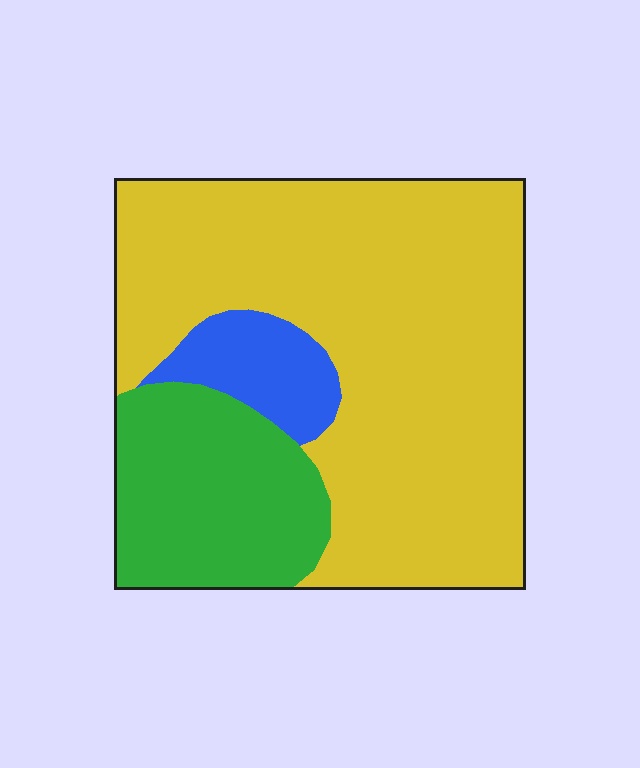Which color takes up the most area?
Yellow, at roughly 70%.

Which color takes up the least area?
Blue, at roughly 10%.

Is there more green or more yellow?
Yellow.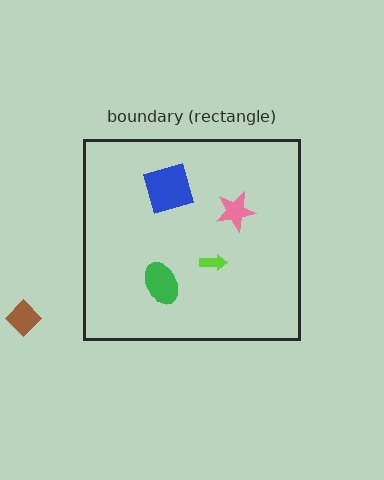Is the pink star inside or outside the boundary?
Inside.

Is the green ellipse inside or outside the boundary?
Inside.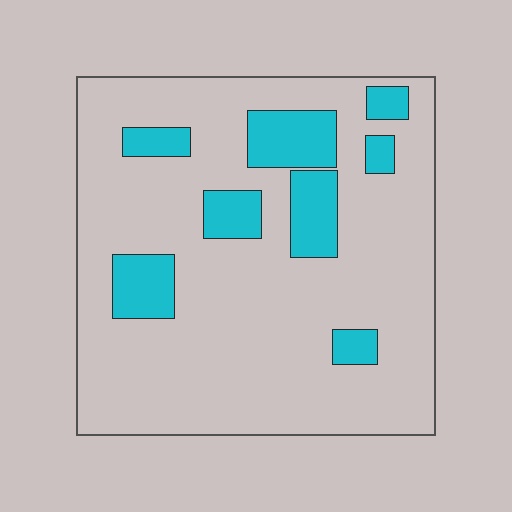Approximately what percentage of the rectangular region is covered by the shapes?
Approximately 20%.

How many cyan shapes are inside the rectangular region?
8.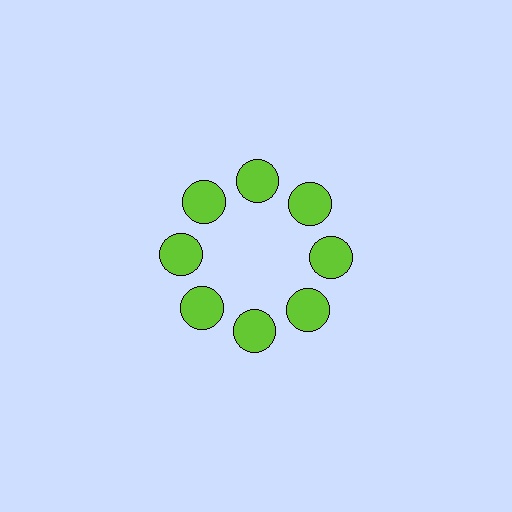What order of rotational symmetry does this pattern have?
This pattern has 8-fold rotational symmetry.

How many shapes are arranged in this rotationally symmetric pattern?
There are 8 shapes, arranged in 8 groups of 1.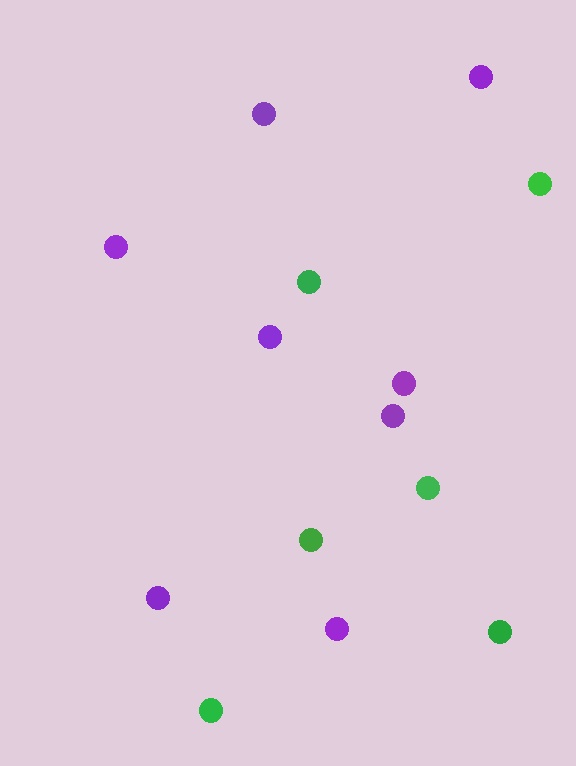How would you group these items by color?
There are 2 groups: one group of green circles (6) and one group of purple circles (8).